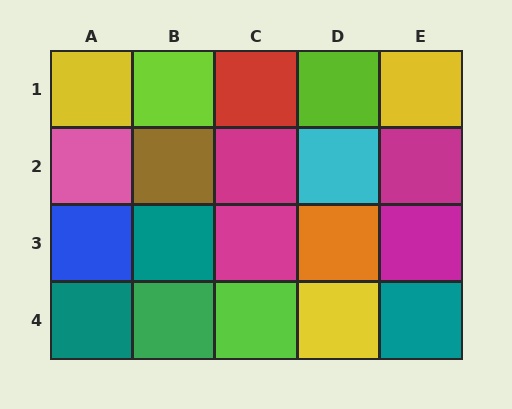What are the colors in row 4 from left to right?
Teal, green, lime, yellow, teal.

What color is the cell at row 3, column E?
Magenta.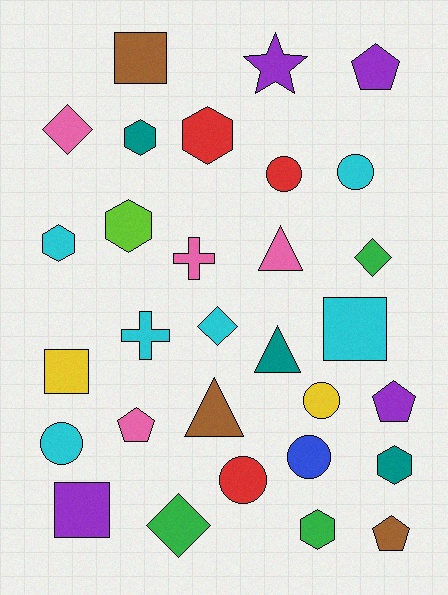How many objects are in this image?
There are 30 objects.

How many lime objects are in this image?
There is 1 lime object.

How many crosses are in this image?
There are 2 crosses.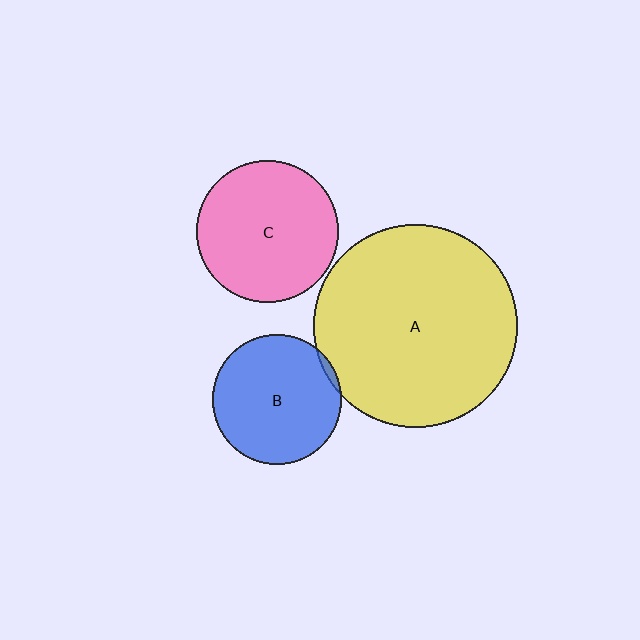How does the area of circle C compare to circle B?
Approximately 1.2 times.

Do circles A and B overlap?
Yes.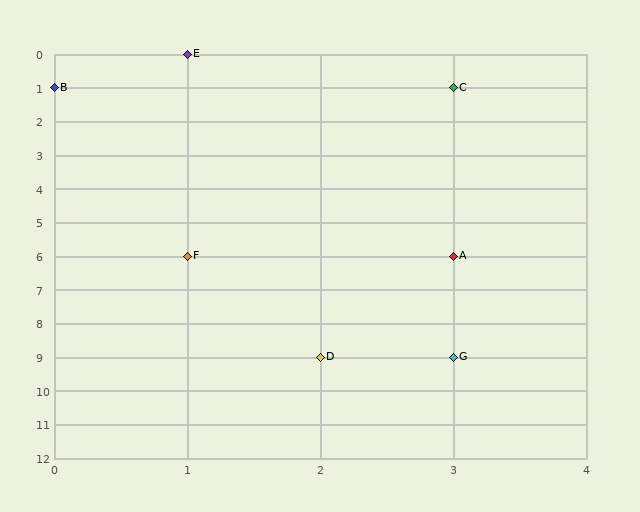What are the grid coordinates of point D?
Point D is at grid coordinates (2, 9).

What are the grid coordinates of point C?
Point C is at grid coordinates (3, 1).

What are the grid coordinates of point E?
Point E is at grid coordinates (1, 0).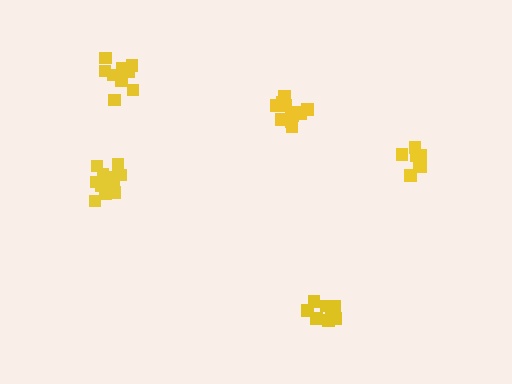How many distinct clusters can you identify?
There are 5 distinct clusters.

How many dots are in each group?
Group 1: 9 dots, Group 2: 7 dots, Group 3: 13 dots, Group 4: 13 dots, Group 5: 8 dots (50 total).